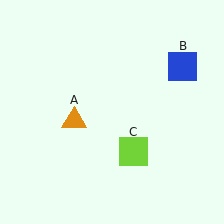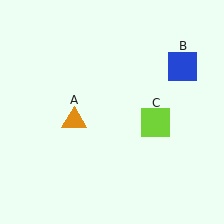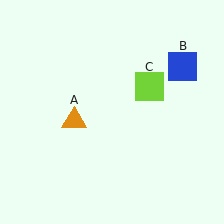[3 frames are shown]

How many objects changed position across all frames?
1 object changed position: lime square (object C).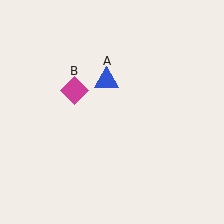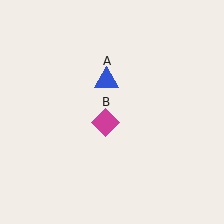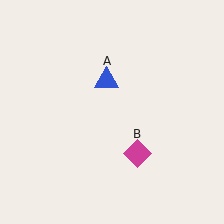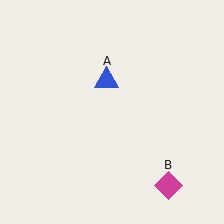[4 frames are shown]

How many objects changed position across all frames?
1 object changed position: magenta diamond (object B).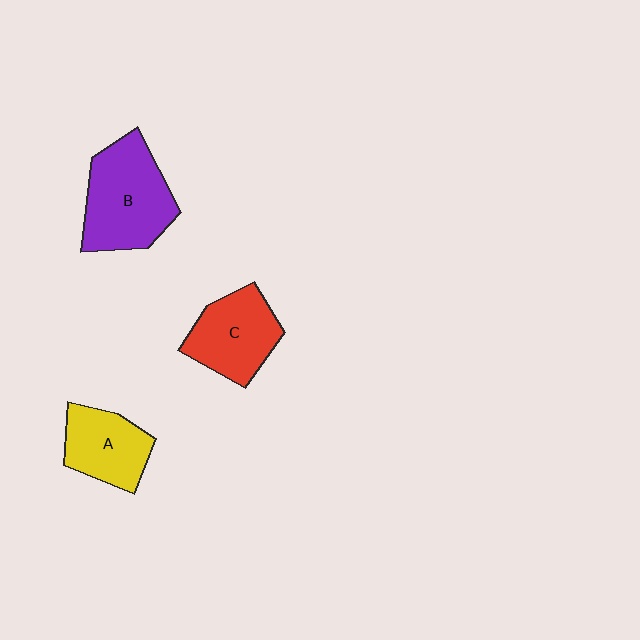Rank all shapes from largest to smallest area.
From largest to smallest: B (purple), C (red), A (yellow).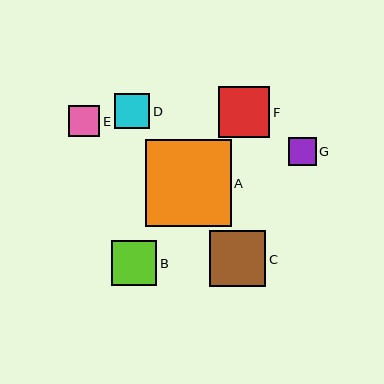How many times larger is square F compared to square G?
Square F is approximately 1.8 times the size of square G.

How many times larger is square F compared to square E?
Square F is approximately 1.6 times the size of square E.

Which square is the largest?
Square A is the largest with a size of approximately 86 pixels.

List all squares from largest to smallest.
From largest to smallest: A, C, F, B, D, E, G.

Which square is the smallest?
Square G is the smallest with a size of approximately 28 pixels.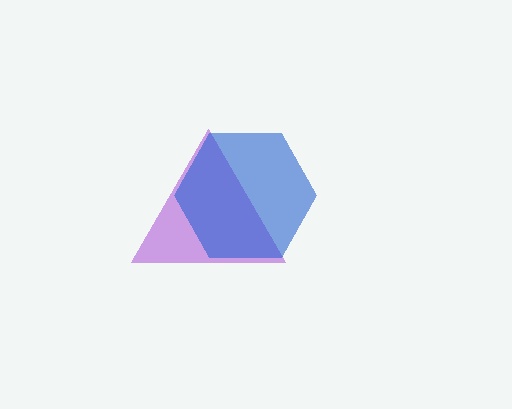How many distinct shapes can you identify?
There are 2 distinct shapes: a purple triangle, a blue hexagon.